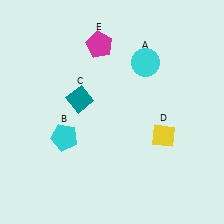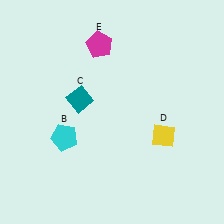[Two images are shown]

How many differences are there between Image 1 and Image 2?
There is 1 difference between the two images.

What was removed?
The cyan circle (A) was removed in Image 2.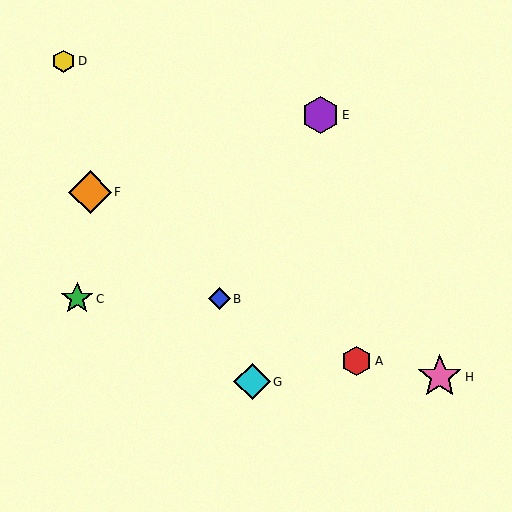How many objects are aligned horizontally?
2 objects (B, C) are aligned horizontally.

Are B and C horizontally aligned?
Yes, both are at y≈299.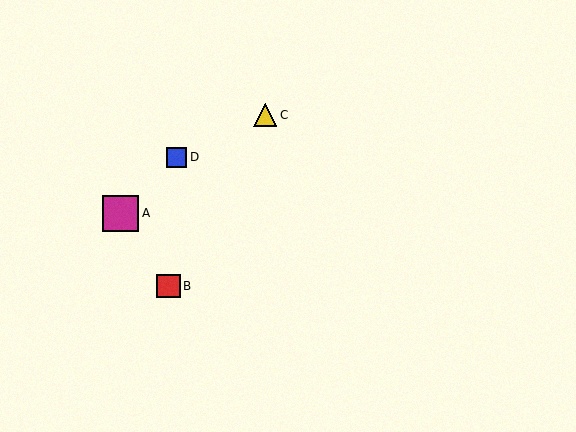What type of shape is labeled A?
Shape A is a magenta square.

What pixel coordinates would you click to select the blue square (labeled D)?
Click at (177, 157) to select the blue square D.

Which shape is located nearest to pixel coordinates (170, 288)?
The red square (labeled B) at (168, 286) is nearest to that location.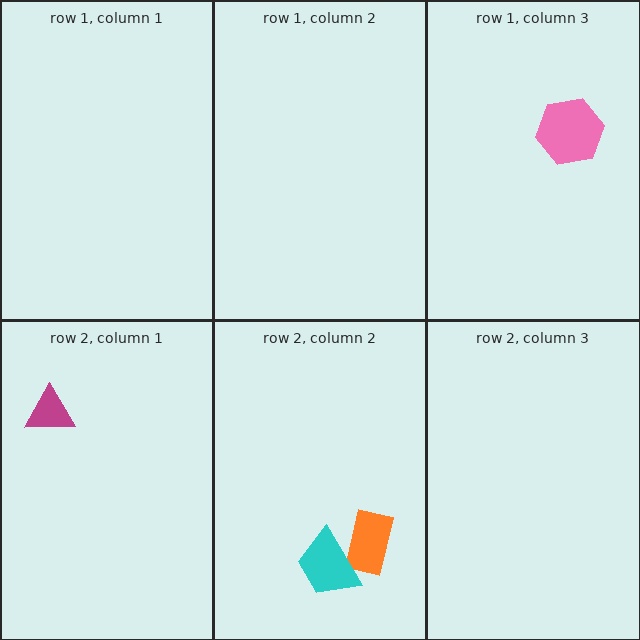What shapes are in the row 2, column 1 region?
The magenta triangle.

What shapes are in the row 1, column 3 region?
The pink hexagon.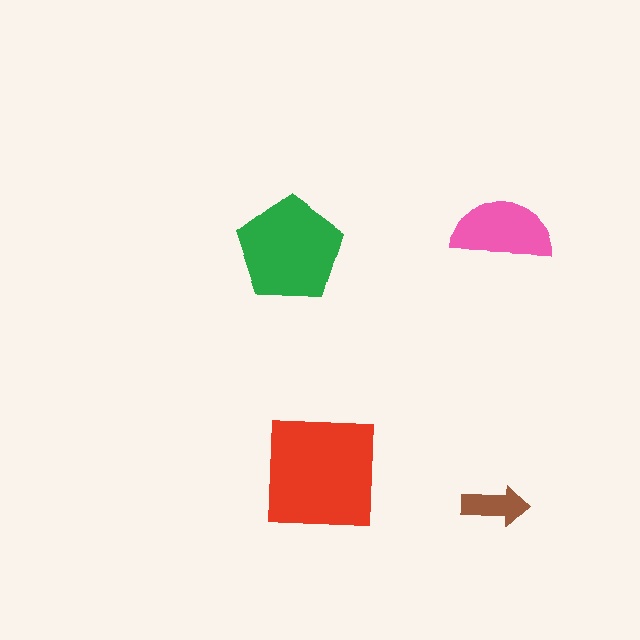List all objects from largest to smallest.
The red square, the green pentagon, the pink semicircle, the brown arrow.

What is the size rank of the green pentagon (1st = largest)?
2nd.